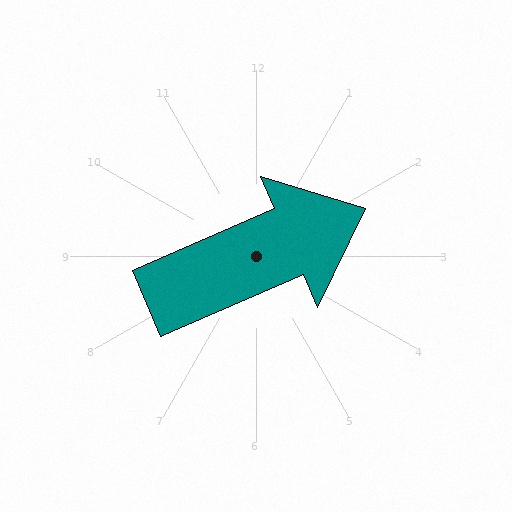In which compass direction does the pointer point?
Northeast.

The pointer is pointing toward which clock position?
Roughly 2 o'clock.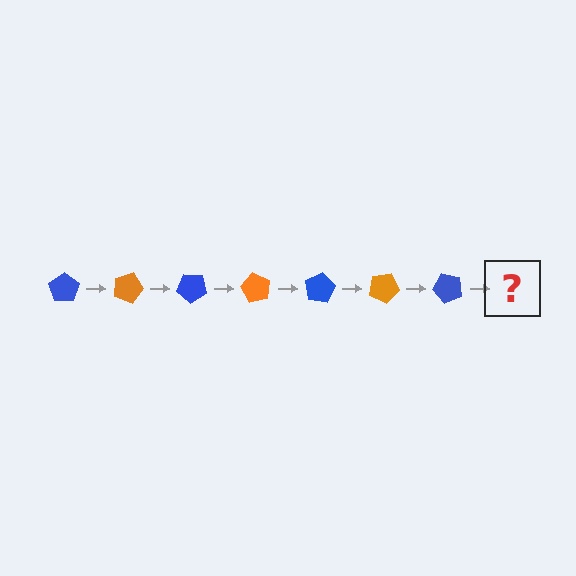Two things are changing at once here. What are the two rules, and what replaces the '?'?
The two rules are that it rotates 20 degrees each step and the color cycles through blue and orange. The '?' should be an orange pentagon, rotated 140 degrees from the start.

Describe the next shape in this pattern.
It should be an orange pentagon, rotated 140 degrees from the start.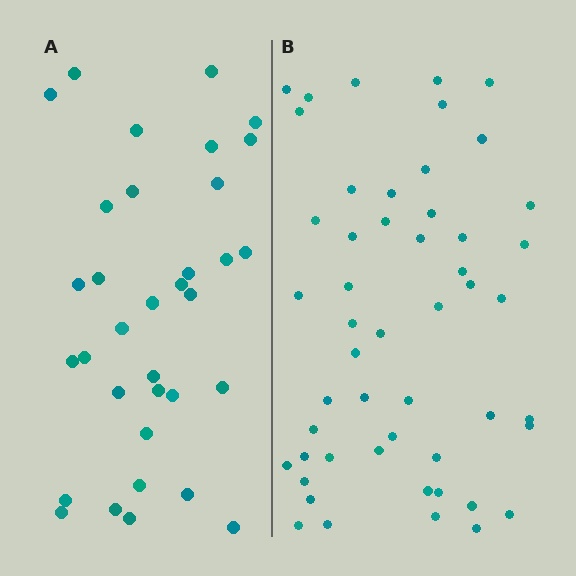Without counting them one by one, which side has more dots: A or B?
Region B (the right region) has more dots.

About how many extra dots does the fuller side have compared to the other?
Region B has approximately 15 more dots than region A.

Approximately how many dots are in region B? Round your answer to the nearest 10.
About 50 dots. (The exact count is 51, which rounds to 50.)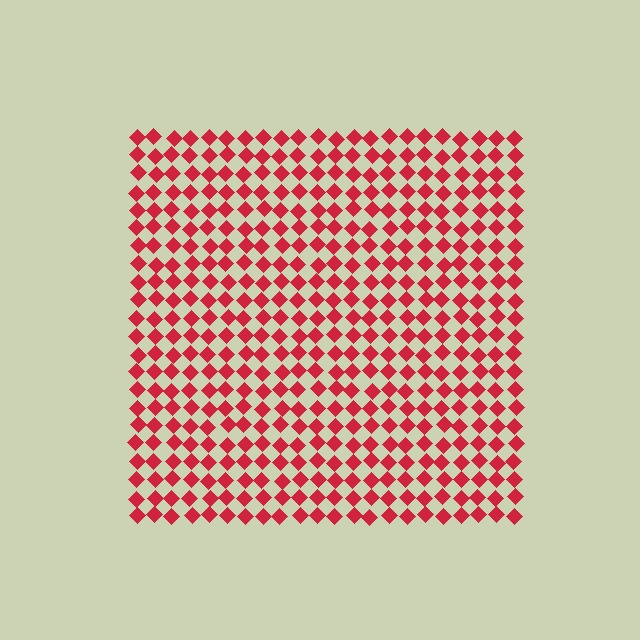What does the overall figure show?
The overall figure shows a square.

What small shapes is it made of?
It is made of small diamonds.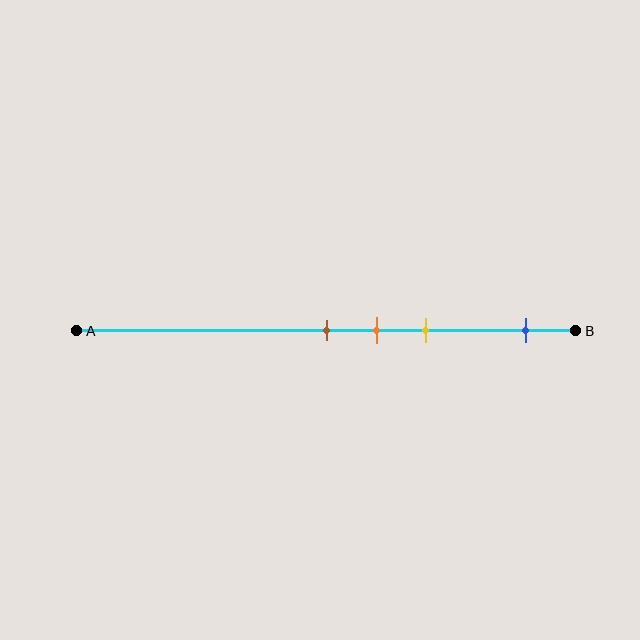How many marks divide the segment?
There are 4 marks dividing the segment.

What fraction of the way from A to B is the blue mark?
The blue mark is approximately 90% (0.9) of the way from A to B.